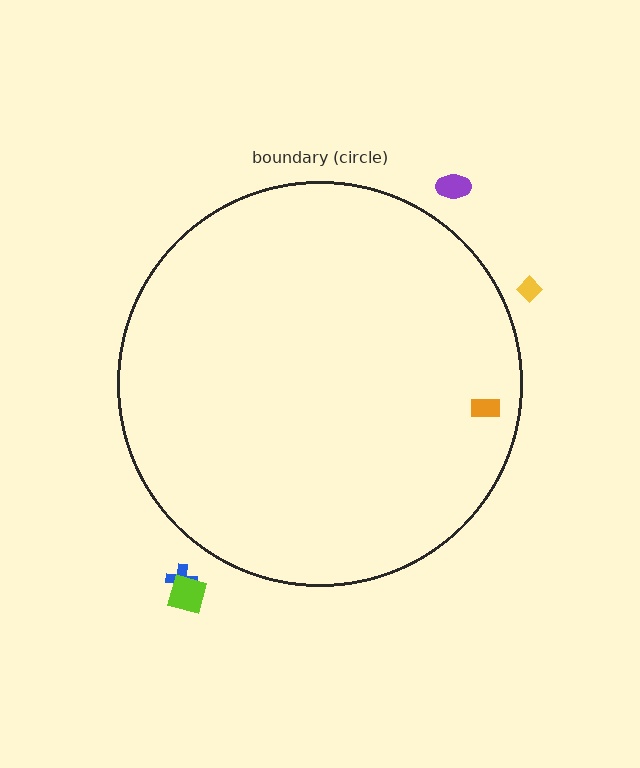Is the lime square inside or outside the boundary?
Outside.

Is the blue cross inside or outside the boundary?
Outside.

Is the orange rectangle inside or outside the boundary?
Inside.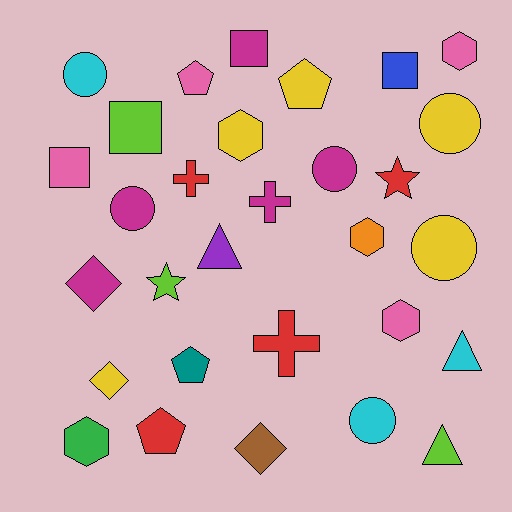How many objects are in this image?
There are 30 objects.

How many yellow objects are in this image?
There are 5 yellow objects.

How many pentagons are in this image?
There are 4 pentagons.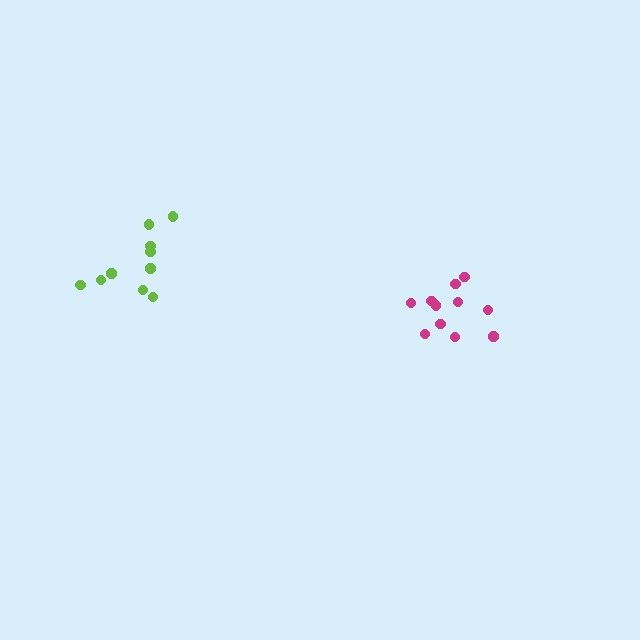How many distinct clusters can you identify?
There are 2 distinct clusters.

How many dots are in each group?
Group 1: 10 dots, Group 2: 11 dots (21 total).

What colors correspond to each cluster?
The clusters are colored: lime, magenta.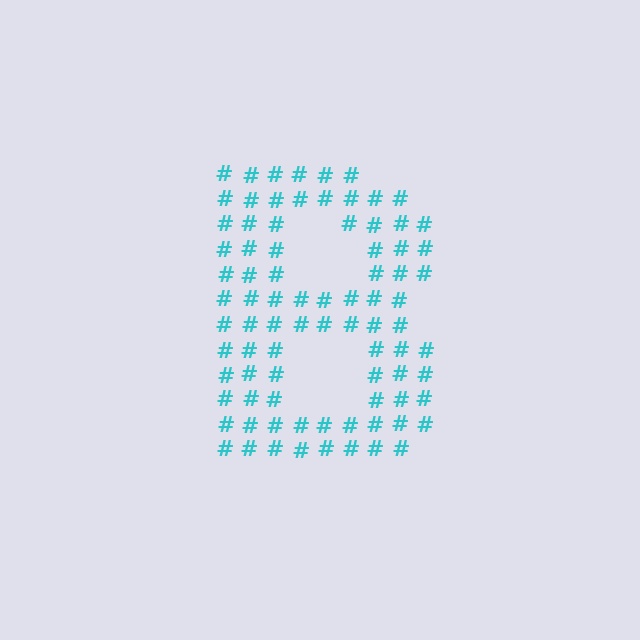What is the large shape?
The large shape is the letter B.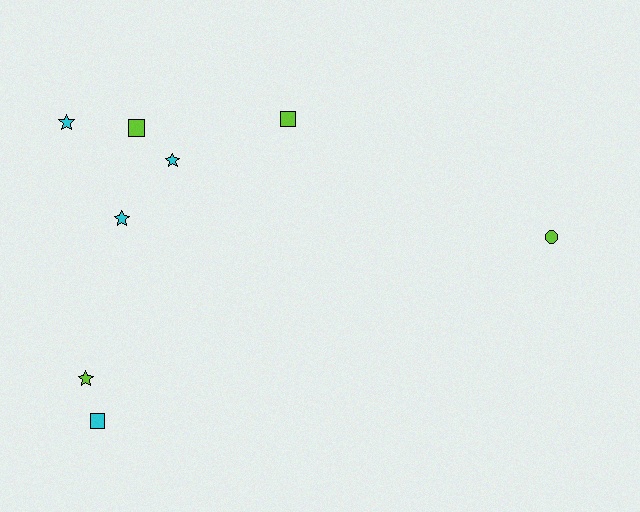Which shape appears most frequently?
Star, with 4 objects.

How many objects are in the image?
There are 8 objects.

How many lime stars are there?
There is 1 lime star.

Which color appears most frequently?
Cyan, with 4 objects.